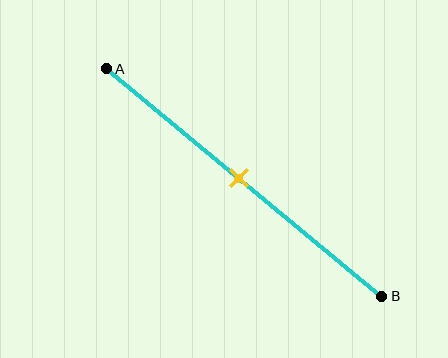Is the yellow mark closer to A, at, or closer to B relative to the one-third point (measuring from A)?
The yellow mark is closer to point B than the one-third point of segment AB.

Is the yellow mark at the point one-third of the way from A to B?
No, the mark is at about 50% from A, not at the 33% one-third point.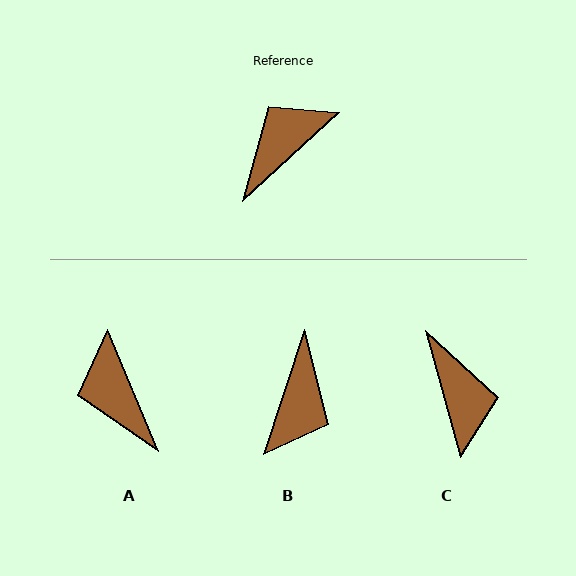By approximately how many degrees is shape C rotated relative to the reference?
Approximately 117 degrees clockwise.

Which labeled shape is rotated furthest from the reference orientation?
B, about 151 degrees away.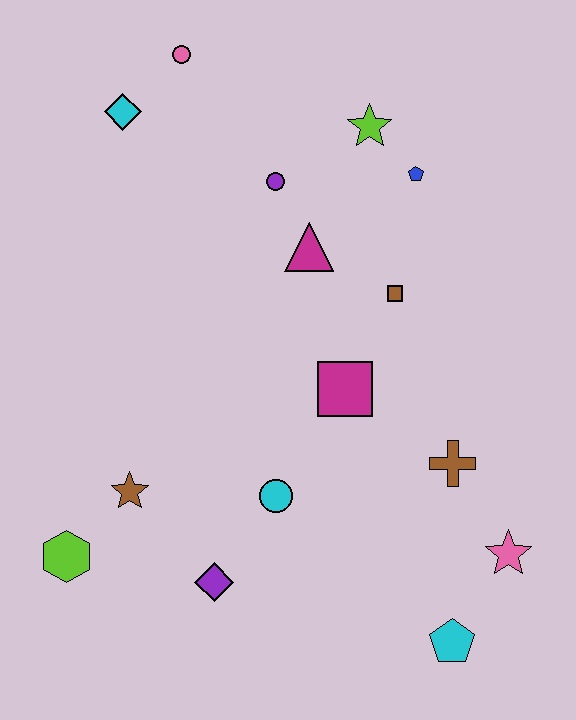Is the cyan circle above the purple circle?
No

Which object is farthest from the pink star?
The pink circle is farthest from the pink star.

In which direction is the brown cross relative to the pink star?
The brown cross is above the pink star.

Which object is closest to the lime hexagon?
The brown star is closest to the lime hexagon.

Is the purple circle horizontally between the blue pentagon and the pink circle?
Yes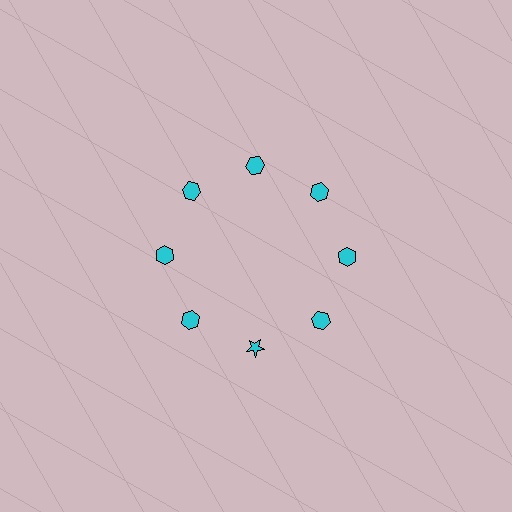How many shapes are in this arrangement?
There are 8 shapes arranged in a ring pattern.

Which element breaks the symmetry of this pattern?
The cyan star at roughly the 6 o'clock position breaks the symmetry. All other shapes are cyan hexagons.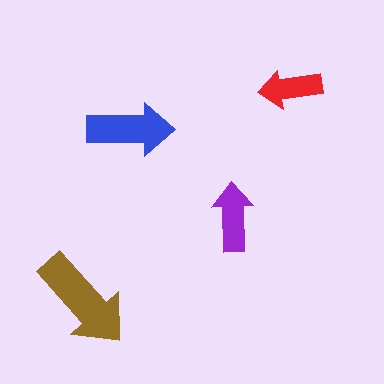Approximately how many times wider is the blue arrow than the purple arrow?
About 1.5 times wider.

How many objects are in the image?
There are 4 objects in the image.